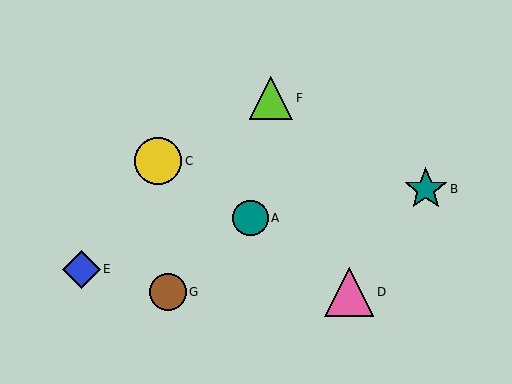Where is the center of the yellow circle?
The center of the yellow circle is at (158, 161).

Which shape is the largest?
The pink triangle (labeled D) is the largest.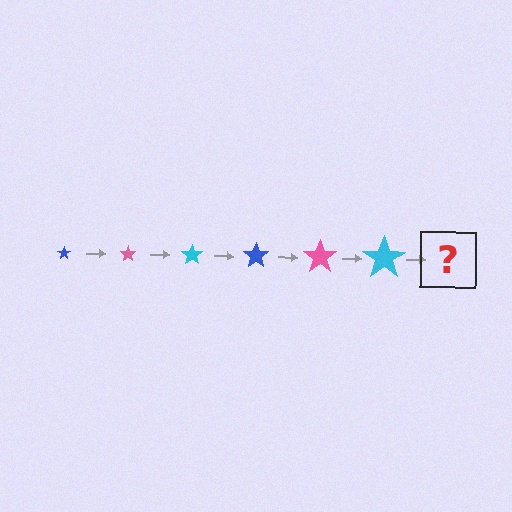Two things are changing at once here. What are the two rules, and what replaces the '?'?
The two rules are that the star grows larger each step and the color cycles through blue, pink, and cyan. The '?' should be a blue star, larger than the previous one.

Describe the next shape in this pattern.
It should be a blue star, larger than the previous one.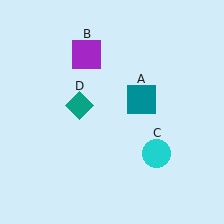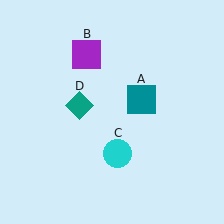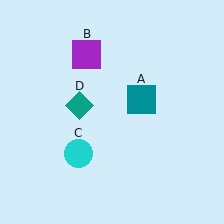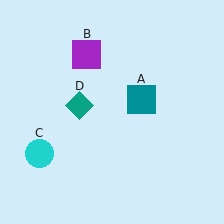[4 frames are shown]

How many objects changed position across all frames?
1 object changed position: cyan circle (object C).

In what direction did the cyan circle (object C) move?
The cyan circle (object C) moved left.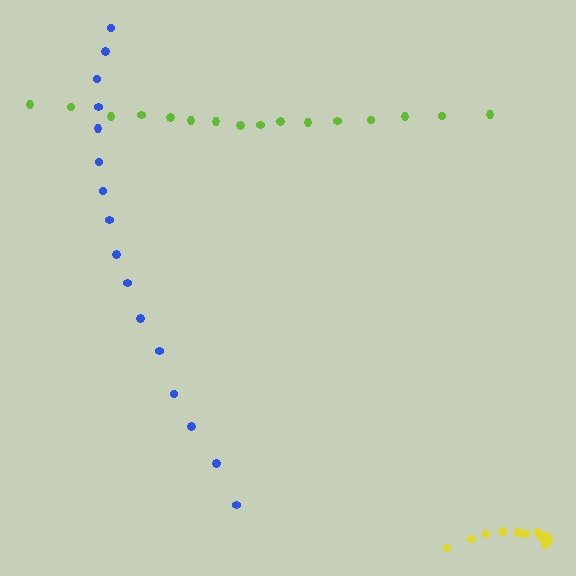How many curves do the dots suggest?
There are 3 distinct paths.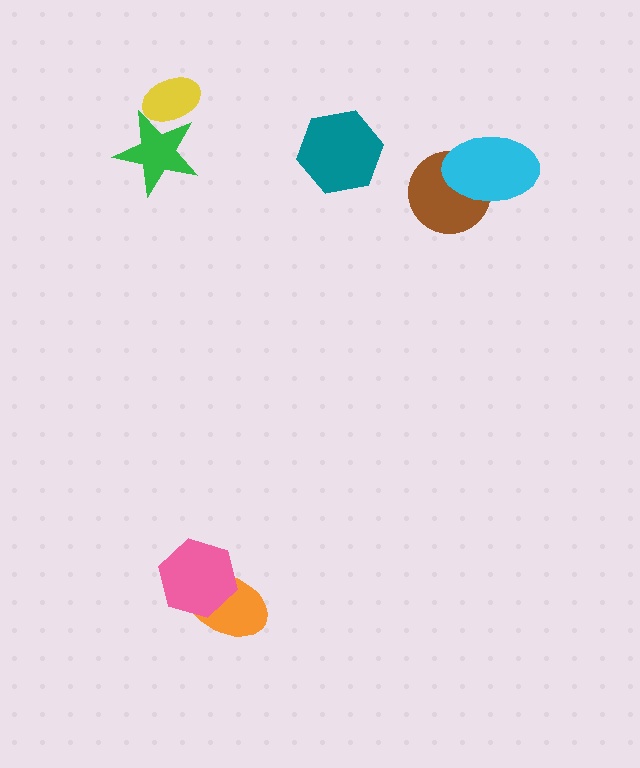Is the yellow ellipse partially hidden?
Yes, it is partially covered by another shape.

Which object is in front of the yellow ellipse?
The green star is in front of the yellow ellipse.